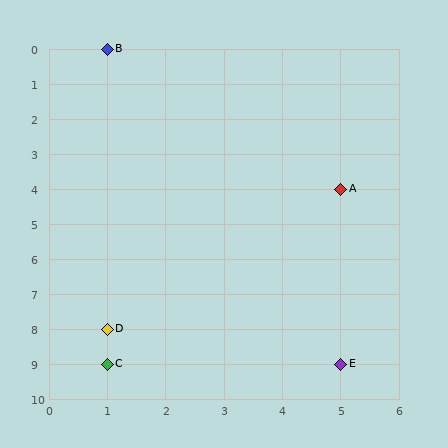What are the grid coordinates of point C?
Point C is at grid coordinates (1, 9).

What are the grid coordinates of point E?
Point E is at grid coordinates (5, 9).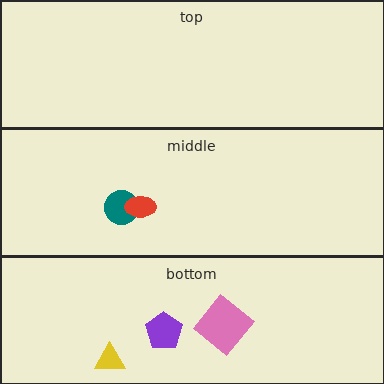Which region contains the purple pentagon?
The bottom region.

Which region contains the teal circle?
The middle region.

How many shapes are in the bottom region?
3.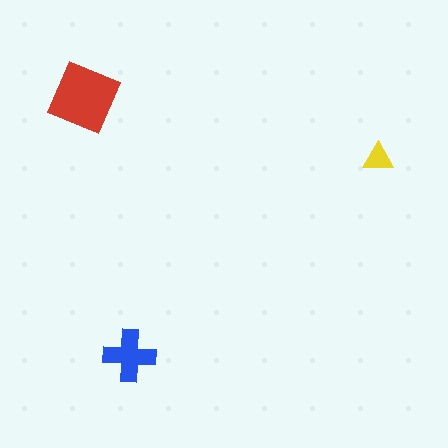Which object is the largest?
The red diamond.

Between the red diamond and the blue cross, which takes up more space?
The red diamond.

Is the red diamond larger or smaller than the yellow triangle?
Larger.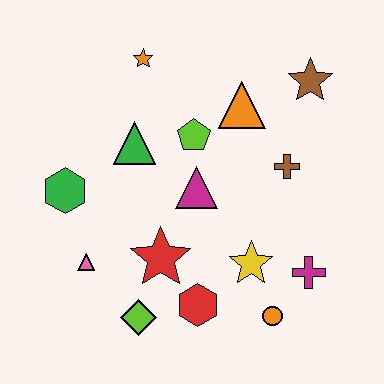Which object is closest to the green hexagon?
The pink triangle is closest to the green hexagon.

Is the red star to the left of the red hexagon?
Yes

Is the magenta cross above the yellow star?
No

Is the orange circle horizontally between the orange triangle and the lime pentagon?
No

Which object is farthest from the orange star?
The orange circle is farthest from the orange star.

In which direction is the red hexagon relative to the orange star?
The red hexagon is below the orange star.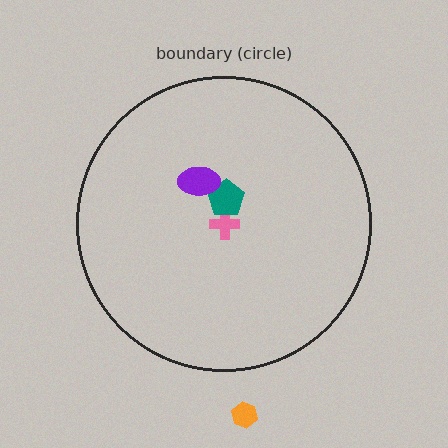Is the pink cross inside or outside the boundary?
Inside.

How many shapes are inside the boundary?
3 inside, 1 outside.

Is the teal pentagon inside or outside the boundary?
Inside.